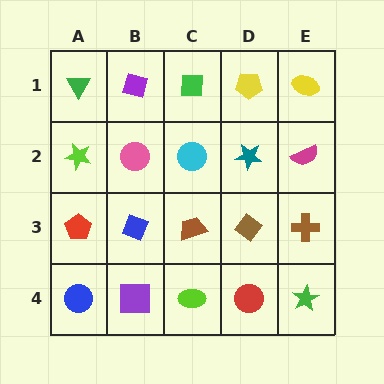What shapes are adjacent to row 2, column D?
A yellow pentagon (row 1, column D), a brown diamond (row 3, column D), a cyan circle (row 2, column C), a magenta semicircle (row 2, column E).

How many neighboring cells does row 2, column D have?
4.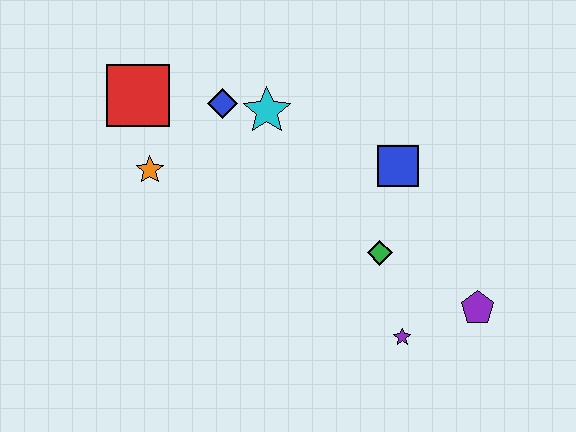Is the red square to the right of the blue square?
No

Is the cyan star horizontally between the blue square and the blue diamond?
Yes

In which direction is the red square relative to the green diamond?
The red square is to the left of the green diamond.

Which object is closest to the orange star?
The red square is closest to the orange star.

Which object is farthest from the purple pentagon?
The red square is farthest from the purple pentagon.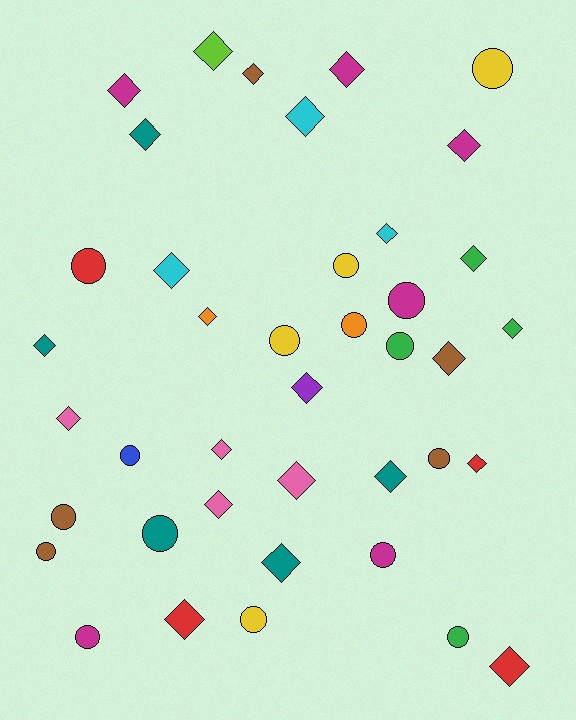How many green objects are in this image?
There are 4 green objects.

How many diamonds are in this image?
There are 24 diamonds.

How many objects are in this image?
There are 40 objects.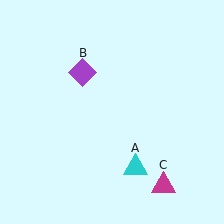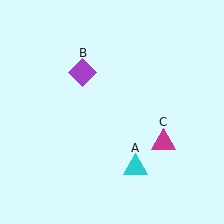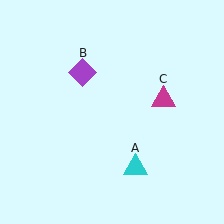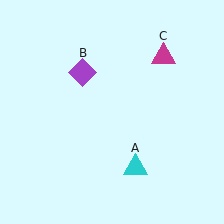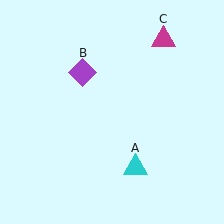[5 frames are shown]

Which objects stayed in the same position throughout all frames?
Cyan triangle (object A) and purple diamond (object B) remained stationary.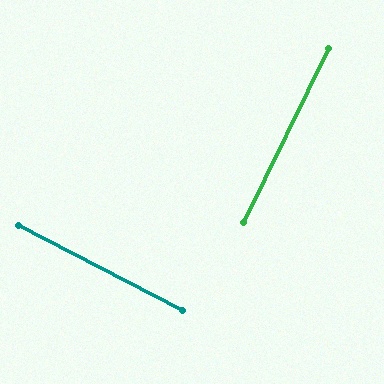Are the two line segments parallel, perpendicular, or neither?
Perpendicular — they meet at approximately 88°.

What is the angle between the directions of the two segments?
Approximately 88 degrees.